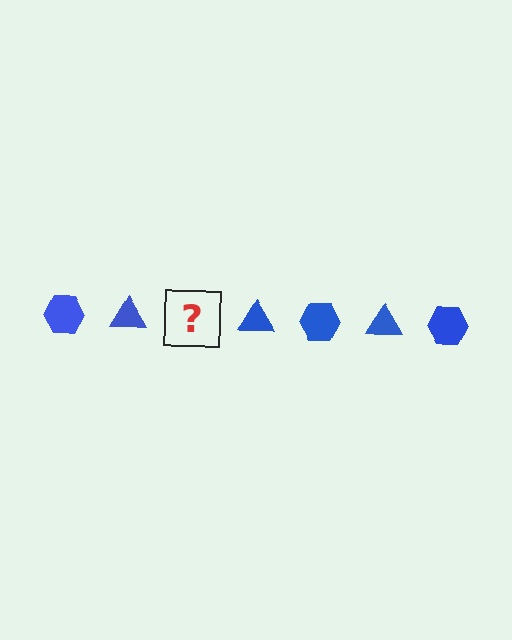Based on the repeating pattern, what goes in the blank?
The blank should be a blue hexagon.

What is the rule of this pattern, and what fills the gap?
The rule is that the pattern cycles through hexagon, triangle shapes in blue. The gap should be filled with a blue hexagon.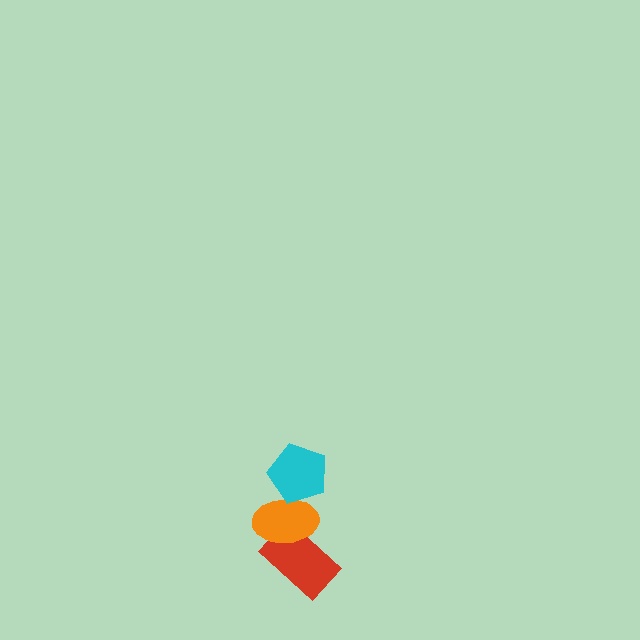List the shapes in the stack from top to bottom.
From top to bottom: the cyan pentagon, the orange ellipse, the red rectangle.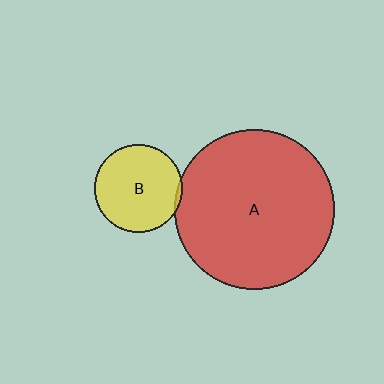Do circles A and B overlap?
Yes.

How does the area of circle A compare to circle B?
Approximately 3.3 times.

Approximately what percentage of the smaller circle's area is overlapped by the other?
Approximately 5%.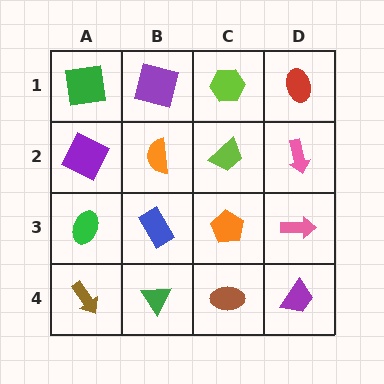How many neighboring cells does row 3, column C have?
4.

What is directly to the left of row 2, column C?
An orange semicircle.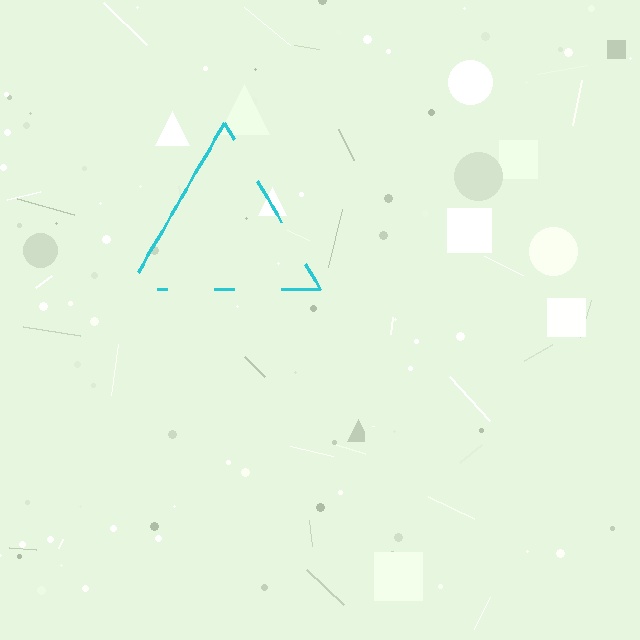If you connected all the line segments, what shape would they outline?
They would outline a triangle.